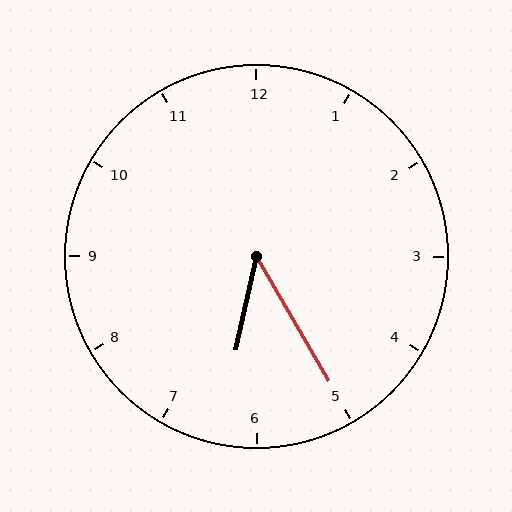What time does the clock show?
6:25.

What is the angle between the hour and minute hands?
Approximately 42 degrees.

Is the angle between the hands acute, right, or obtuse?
It is acute.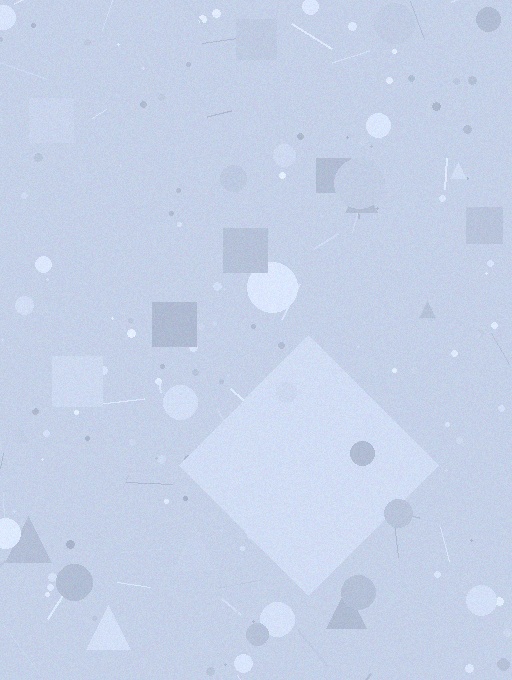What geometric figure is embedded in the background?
A diamond is embedded in the background.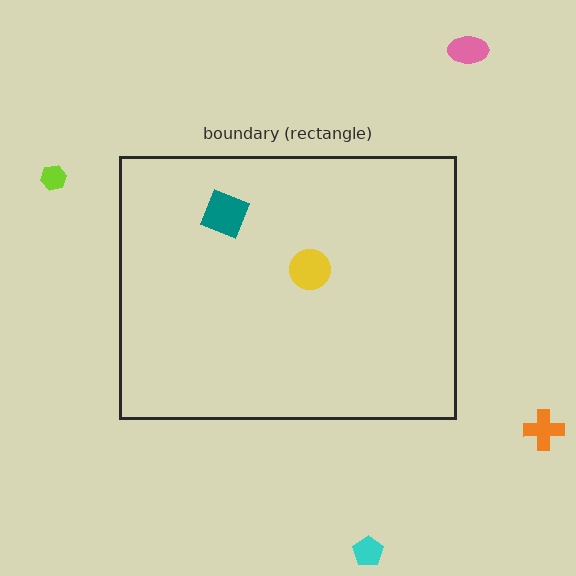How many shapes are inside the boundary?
2 inside, 4 outside.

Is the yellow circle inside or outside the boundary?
Inside.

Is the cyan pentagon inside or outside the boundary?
Outside.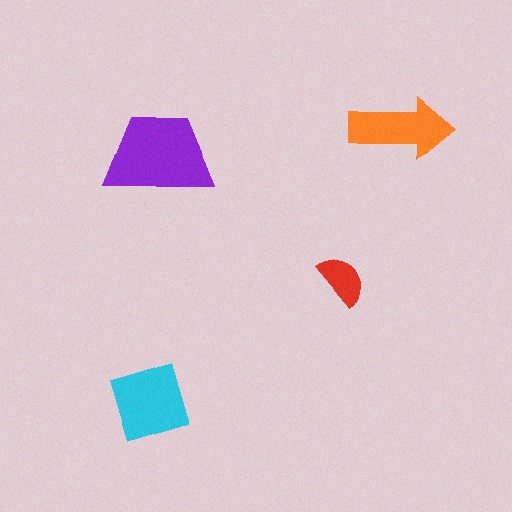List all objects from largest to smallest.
The purple trapezoid, the cyan square, the orange arrow, the red semicircle.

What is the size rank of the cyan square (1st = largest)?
2nd.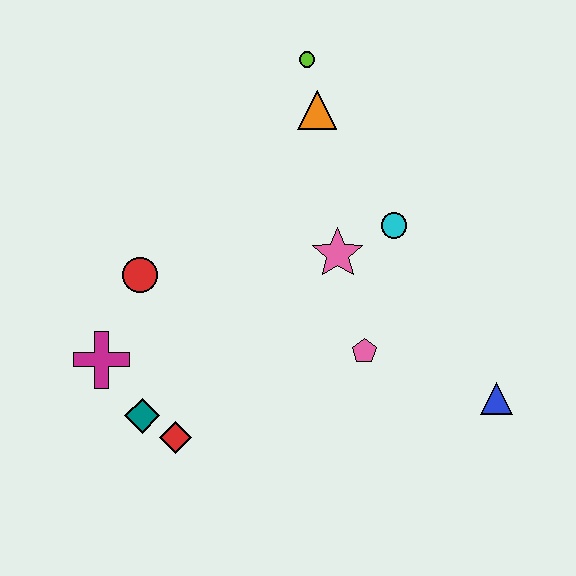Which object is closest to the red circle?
The magenta cross is closest to the red circle.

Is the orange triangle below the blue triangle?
No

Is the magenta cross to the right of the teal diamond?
No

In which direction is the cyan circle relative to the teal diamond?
The cyan circle is to the right of the teal diamond.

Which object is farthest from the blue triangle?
The magenta cross is farthest from the blue triangle.